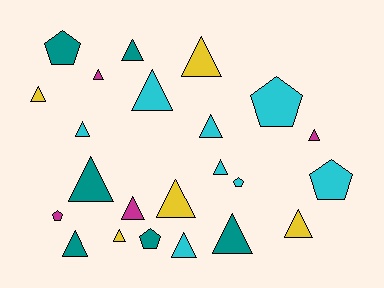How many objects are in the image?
There are 23 objects.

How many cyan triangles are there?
There are 5 cyan triangles.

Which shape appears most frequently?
Triangle, with 17 objects.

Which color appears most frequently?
Cyan, with 8 objects.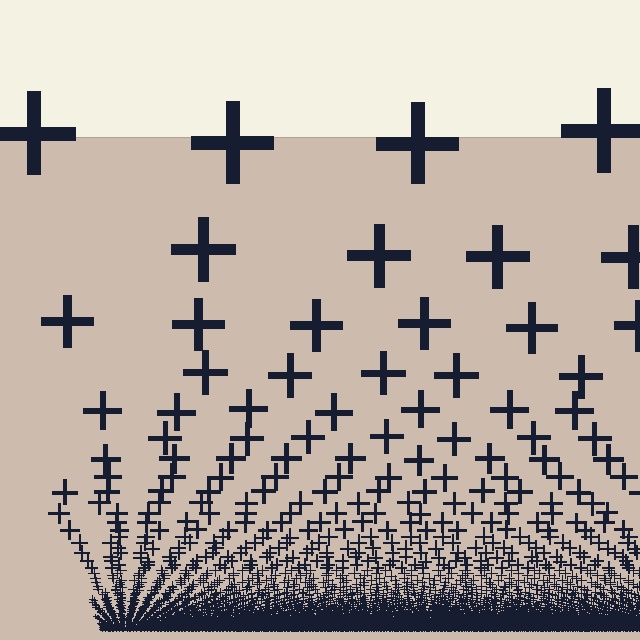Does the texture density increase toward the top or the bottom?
Density increases toward the bottom.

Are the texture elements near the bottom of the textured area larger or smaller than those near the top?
Smaller. The gradient is inverted — elements near the bottom are smaller and denser.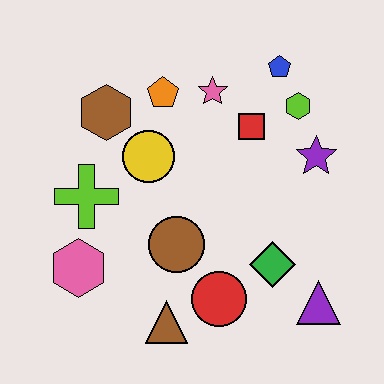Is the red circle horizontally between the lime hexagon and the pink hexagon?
Yes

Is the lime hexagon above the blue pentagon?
No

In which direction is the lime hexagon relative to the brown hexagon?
The lime hexagon is to the right of the brown hexagon.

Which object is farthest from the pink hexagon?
The blue pentagon is farthest from the pink hexagon.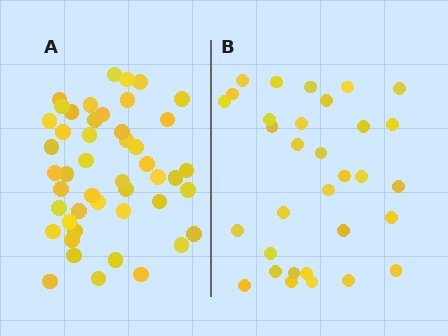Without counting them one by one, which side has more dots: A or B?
Region A (the left region) has more dots.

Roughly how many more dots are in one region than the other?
Region A has approximately 15 more dots than region B.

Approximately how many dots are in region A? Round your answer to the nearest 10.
About 50 dots. (The exact count is 47, which rounds to 50.)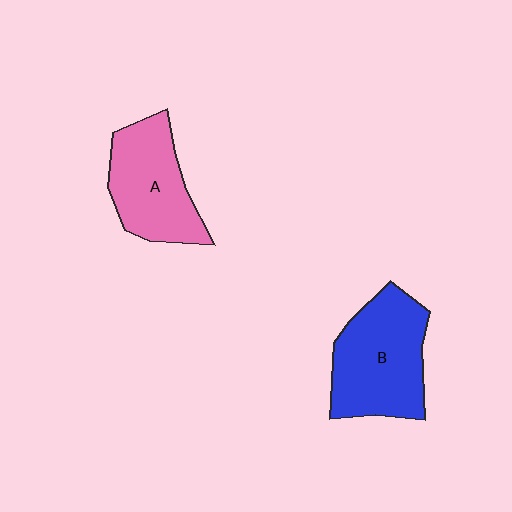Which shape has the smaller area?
Shape A (pink).